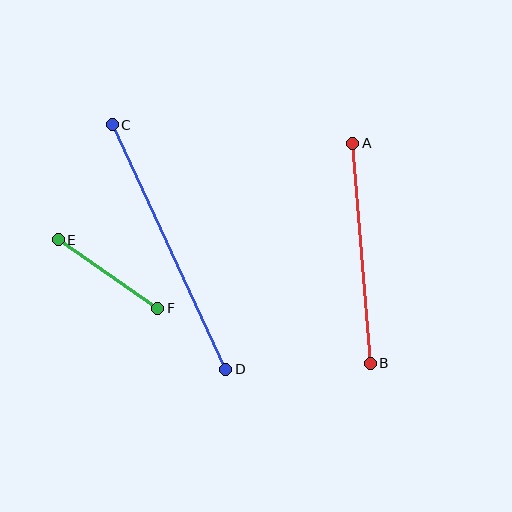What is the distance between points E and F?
The distance is approximately 120 pixels.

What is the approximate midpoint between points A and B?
The midpoint is at approximately (361, 253) pixels.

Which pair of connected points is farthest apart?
Points C and D are farthest apart.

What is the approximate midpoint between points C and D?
The midpoint is at approximately (169, 247) pixels.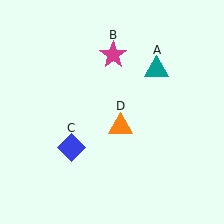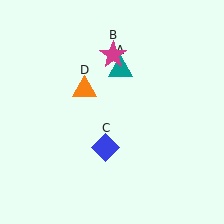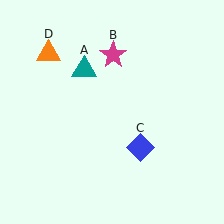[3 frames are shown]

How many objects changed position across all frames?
3 objects changed position: teal triangle (object A), blue diamond (object C), orange triangle (object D).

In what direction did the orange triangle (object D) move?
The orange triangle (object D) moved up and to the left.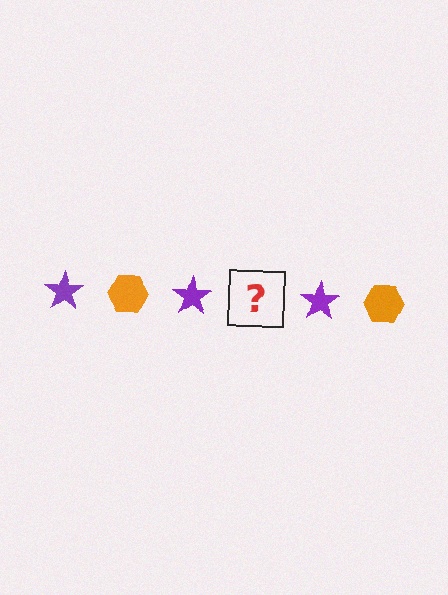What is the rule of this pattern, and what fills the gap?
The rule is that the pattern alternates between purple star and orange hexagon. The gap should be filled with an orange hexagon.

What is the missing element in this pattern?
The missing element is an orange hexagon.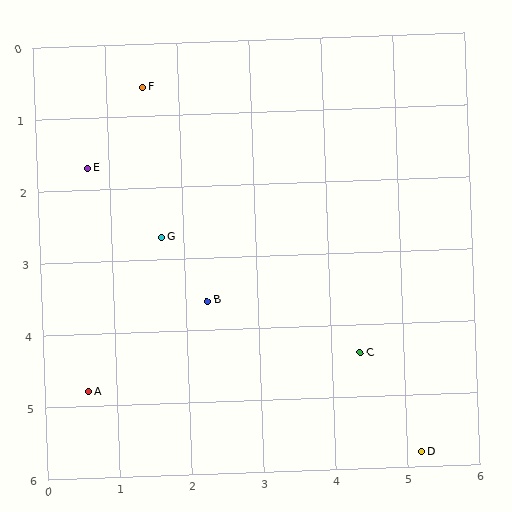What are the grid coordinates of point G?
Point G is at approximately (1.7, 2.7).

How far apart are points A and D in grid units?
Points A and D are about 4.7 grid units apart.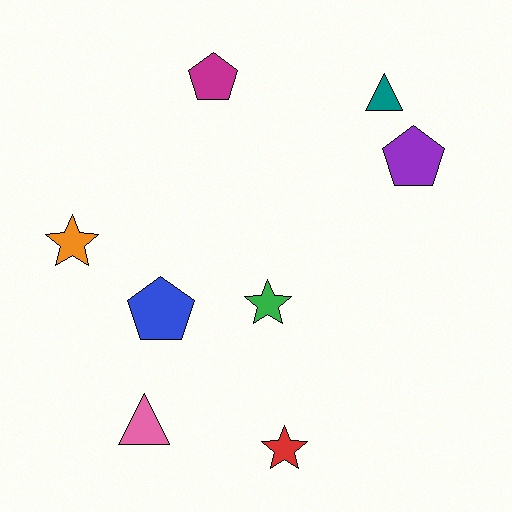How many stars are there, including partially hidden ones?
There are 3 stars.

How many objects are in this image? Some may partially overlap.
There are 8 objects.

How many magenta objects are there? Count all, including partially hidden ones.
There is 1 magenta object.